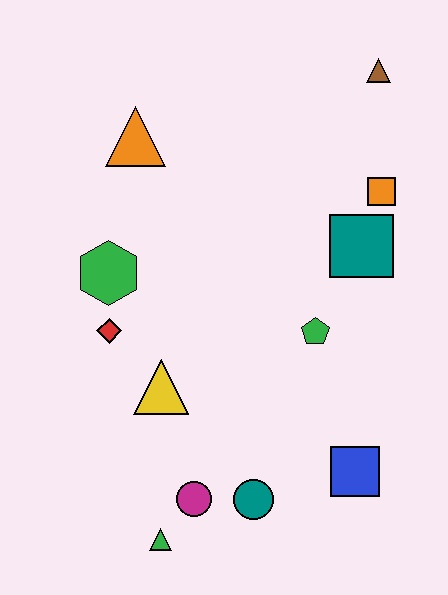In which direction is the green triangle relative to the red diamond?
The green triangle is below the red diamond.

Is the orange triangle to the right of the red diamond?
Yes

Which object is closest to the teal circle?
The magenta circle is closest to the teal circle.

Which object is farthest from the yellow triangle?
The brown triangle is farthest from the yellow triangle.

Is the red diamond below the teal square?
Yes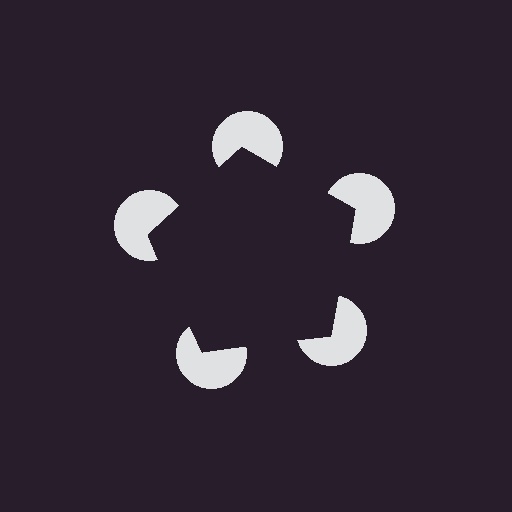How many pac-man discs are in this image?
There are 5 — one at each vertex of the illusory pentagon.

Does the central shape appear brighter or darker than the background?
It typically appears slightly darker than the background, even though no actual brightness change is drawn.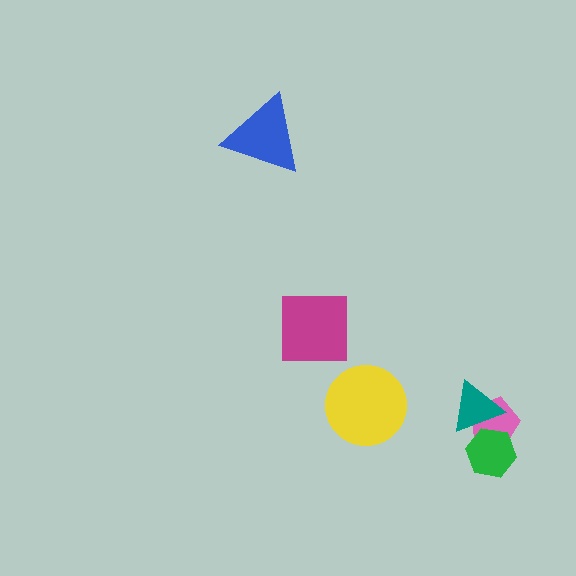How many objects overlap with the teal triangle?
2 objects overlap with the teal triangle.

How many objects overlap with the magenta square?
0 objects overlap with the magenta square.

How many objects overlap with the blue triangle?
0 objects overlap with the blue triangle.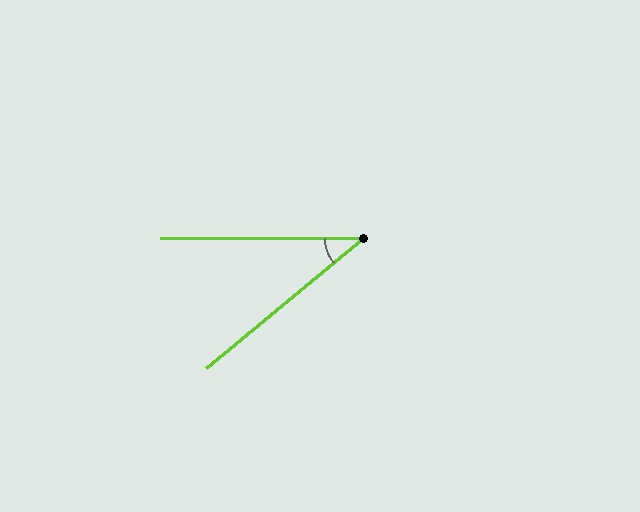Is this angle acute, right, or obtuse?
It is acute.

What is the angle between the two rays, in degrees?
Approximately 40 degrees.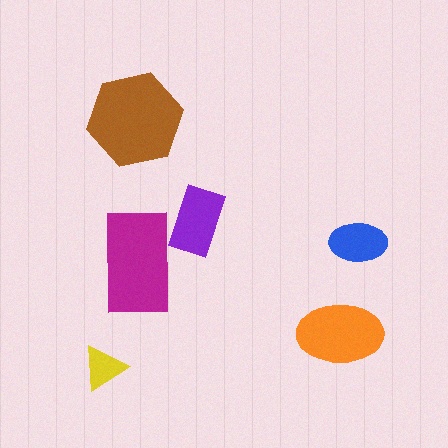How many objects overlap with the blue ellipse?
0 objects overlap with the blue ellipse.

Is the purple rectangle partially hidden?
Yes, it is partially covered by another shape.